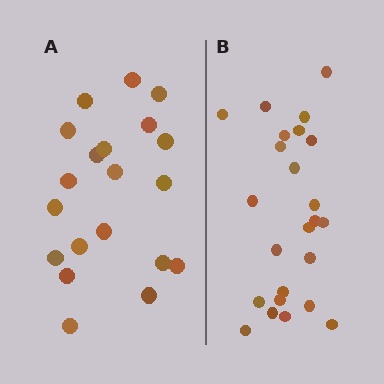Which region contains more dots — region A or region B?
Region B (the right region) has more dots.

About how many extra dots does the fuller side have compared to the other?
Region B has about 4 more dots than region A.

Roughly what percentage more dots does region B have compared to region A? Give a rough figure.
About 20% more.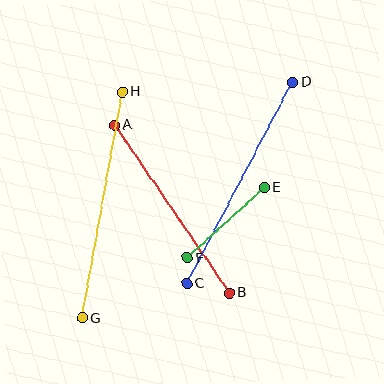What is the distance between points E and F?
The distance is approximately 104 pixels.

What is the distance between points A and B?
The distance is approximately 203 pixels.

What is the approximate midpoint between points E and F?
The midpoint is at approximately (226, 223) pixels.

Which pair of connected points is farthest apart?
Points G and H are farthest apart.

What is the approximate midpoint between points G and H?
The midpoint is at approximately (102, 205) pixels.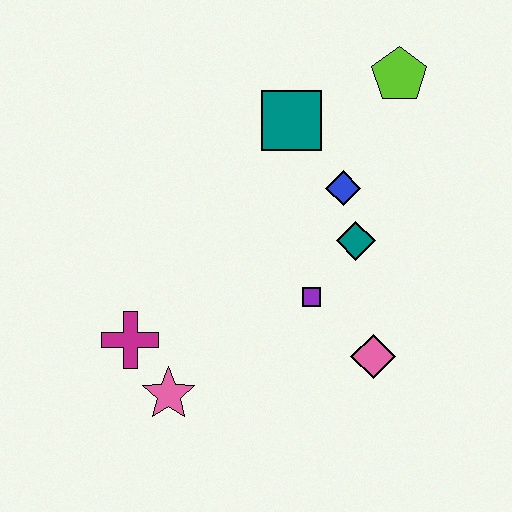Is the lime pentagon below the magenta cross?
No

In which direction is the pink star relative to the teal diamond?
The pink star is to the left of the teal diamond.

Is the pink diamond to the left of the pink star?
No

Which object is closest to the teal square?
The blue diamond is closest to the teal square.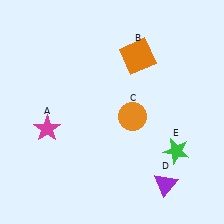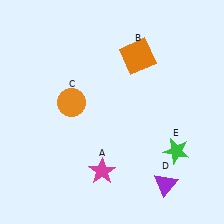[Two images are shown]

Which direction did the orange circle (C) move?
The orange circle (C) moved left.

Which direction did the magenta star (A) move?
The magenta star (A) moved right.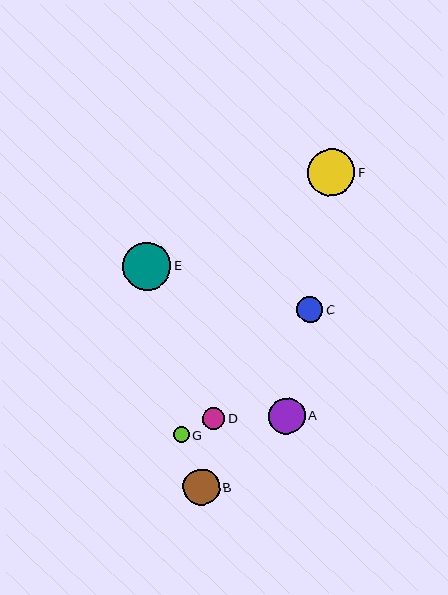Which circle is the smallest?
Circle G is the smallest with a size of approximately 16 pixels.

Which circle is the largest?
Circle E is the largest with a size of approximately 48 pixels.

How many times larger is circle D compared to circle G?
Circle D is approximately 1.4 times the size of circle G.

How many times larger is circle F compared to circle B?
Circle F is approximately 1.3 times the size of circle B.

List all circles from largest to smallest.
From largest to smallest: E, F, B, A, C, D, G.